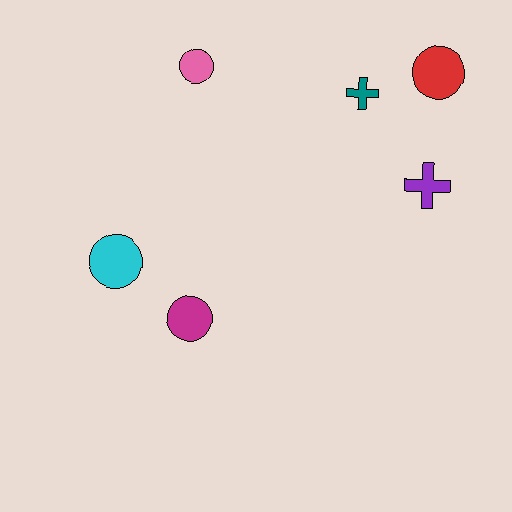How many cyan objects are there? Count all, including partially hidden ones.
There is 1 cyan object.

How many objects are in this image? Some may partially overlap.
There are 6 objects.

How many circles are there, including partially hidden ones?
There are 4 circles.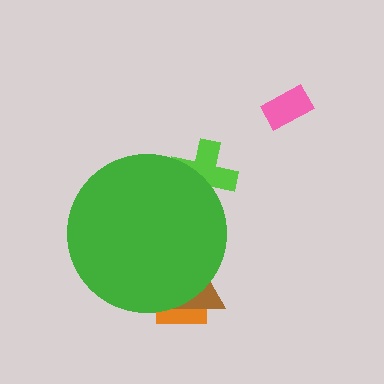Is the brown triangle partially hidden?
Yes, the brown triangle is partially hidden behind the green circle.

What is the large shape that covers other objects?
A green circle.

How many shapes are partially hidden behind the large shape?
3 shapes are partially hidden.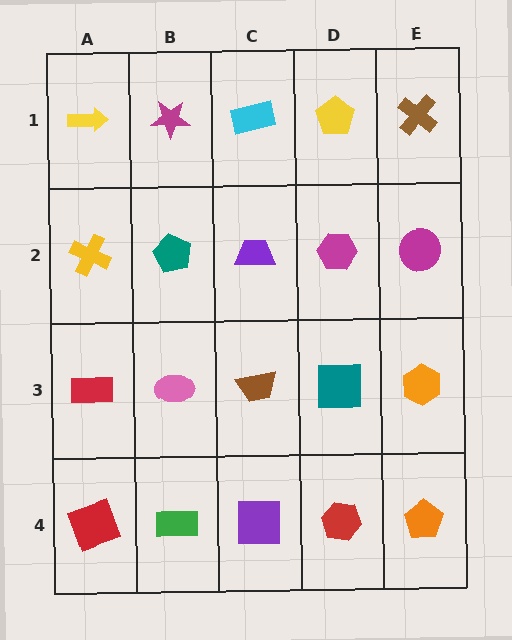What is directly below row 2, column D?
A teal square.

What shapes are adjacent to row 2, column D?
A yellow pentagon (row 1, column D), a teal square (row 3, column D), a purple trapezoid (row 2, column C), a magenta circle (row 2, column E).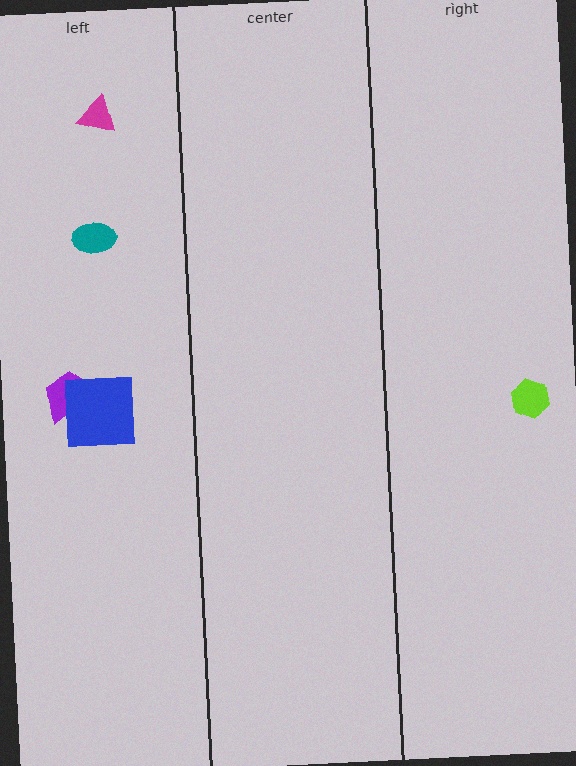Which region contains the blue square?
The left region.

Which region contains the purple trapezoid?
The left region.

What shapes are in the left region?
The purple trapezoid, the teal ellipse, the blue square, the magenta triangle.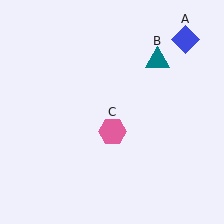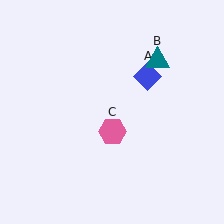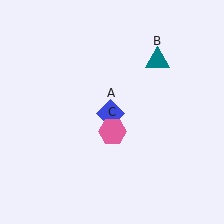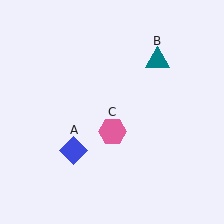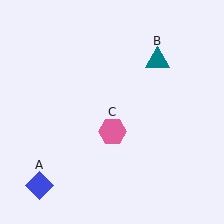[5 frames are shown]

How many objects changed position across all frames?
1 object changed position: blue diamond (object A).